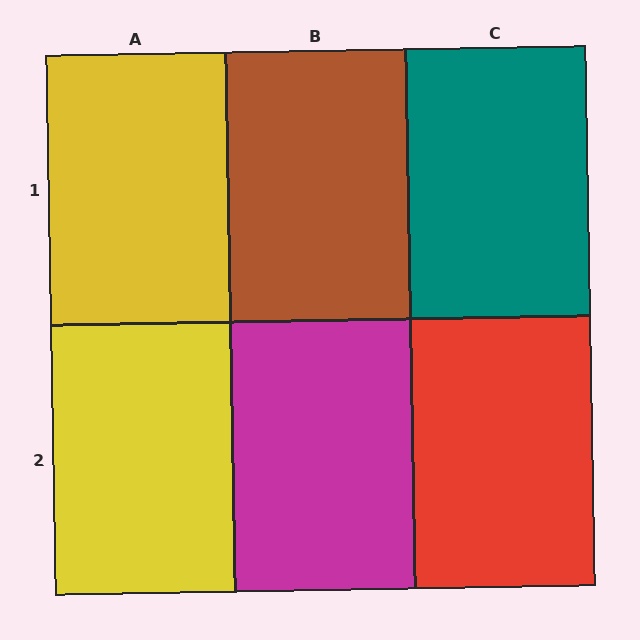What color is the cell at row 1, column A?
Yellow.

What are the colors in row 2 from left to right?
Yellow, magenta, red.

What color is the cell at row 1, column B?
Brown.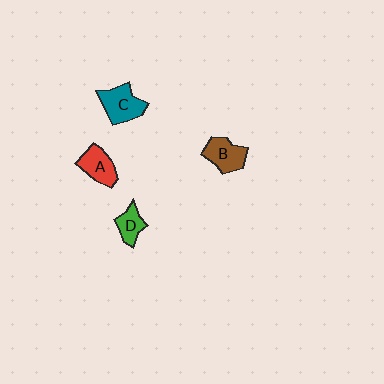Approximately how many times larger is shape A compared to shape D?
Approximately 1.3 times.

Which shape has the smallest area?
Shape D (green).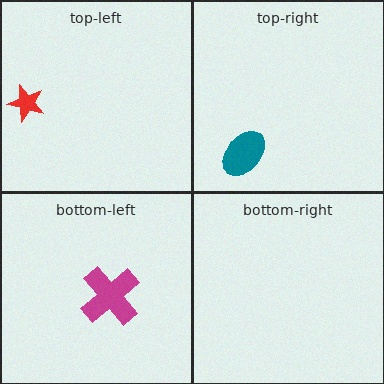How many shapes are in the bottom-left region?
1.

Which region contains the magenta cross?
The bottom-left region.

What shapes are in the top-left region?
The red star.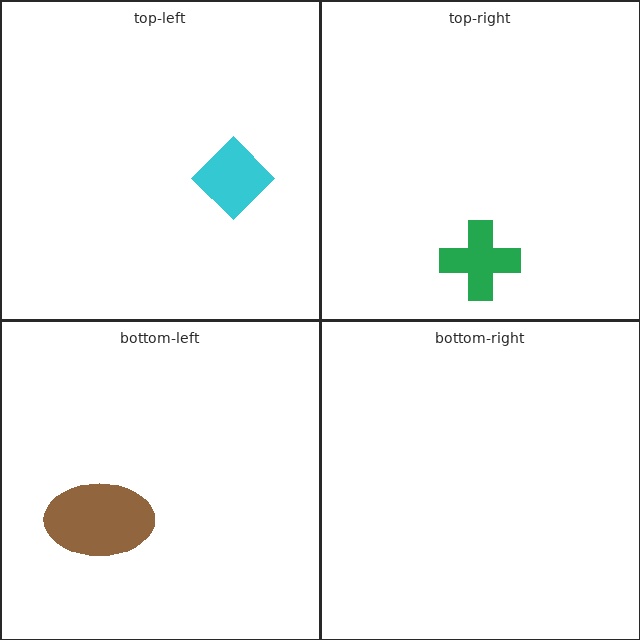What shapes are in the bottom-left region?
The brown ellipse.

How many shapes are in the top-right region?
1.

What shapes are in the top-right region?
The green cross.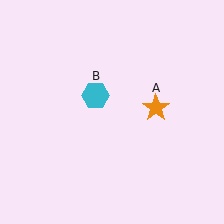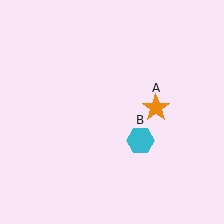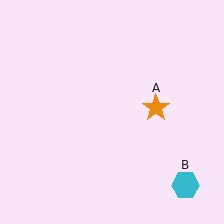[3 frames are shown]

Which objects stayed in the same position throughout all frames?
Orange star (object A) remained stationary.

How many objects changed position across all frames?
1 object changed position: cyan hexagon (object B).